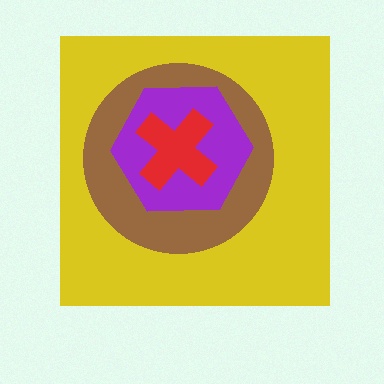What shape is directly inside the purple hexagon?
The red cross.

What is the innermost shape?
The red cross.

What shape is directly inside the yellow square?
The brown circle.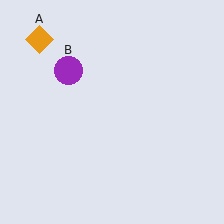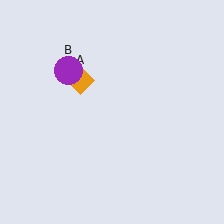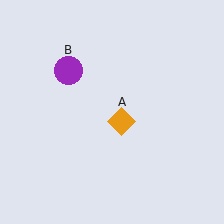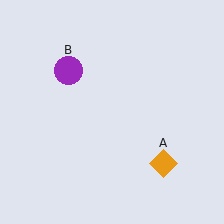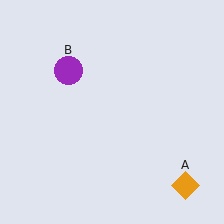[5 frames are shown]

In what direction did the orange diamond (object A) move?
The orange diamond (object A) moved down and to the right.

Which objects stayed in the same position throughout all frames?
Purple circle (object B) remained stationary.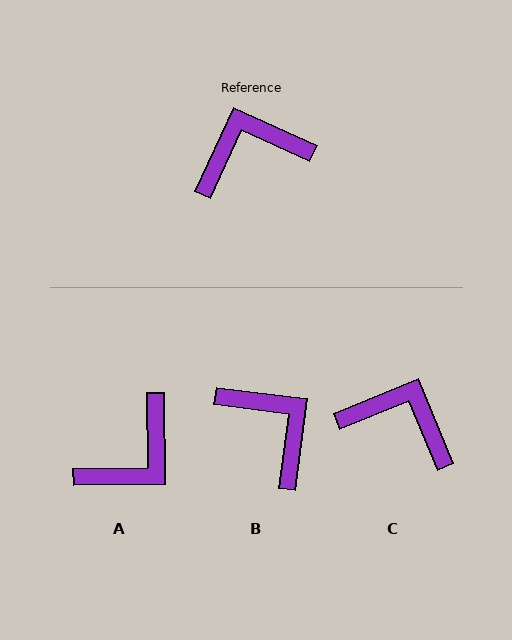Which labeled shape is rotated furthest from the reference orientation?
A, about 155 degrees away.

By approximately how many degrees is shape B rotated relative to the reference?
Approximately 73 degrees clockwise.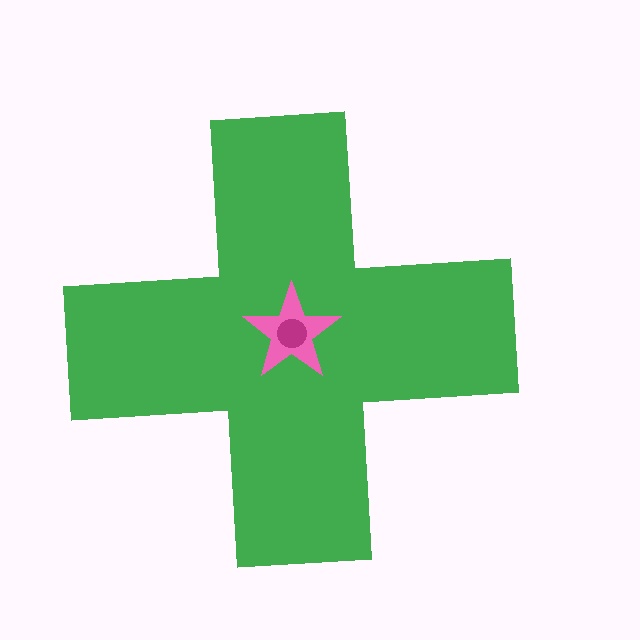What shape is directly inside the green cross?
The pink star.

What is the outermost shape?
The green cross.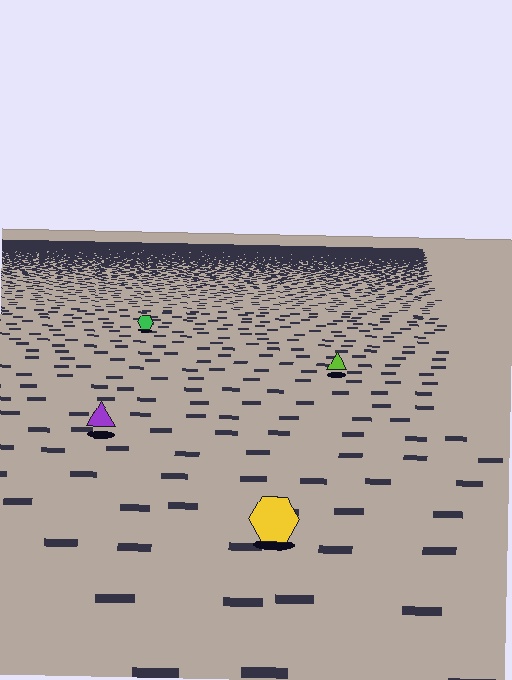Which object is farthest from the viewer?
The green hexagon is farthest from the viewer. It appears smaller and the ground texture around it is denser.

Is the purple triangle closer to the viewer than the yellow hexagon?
No. The yellow hexagon is closer — you can tell from the texture gradient: the ground texture is coarser near it.